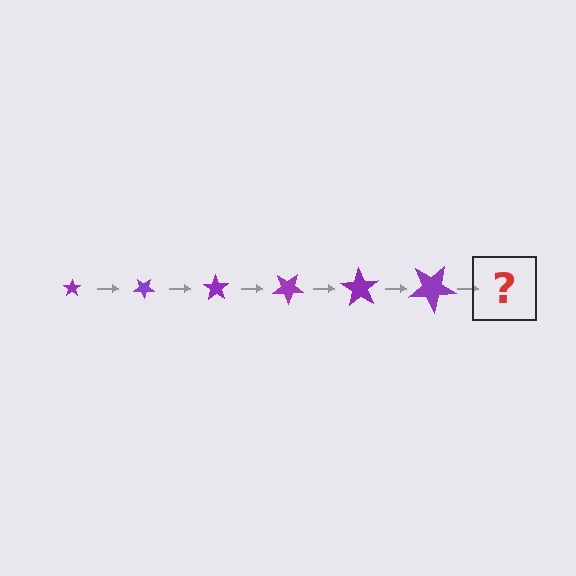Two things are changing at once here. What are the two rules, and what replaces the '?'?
The two rules are that the star grows larger each step and it rotates 35 degrees each step. The '?' should be a star, larger than the previous one and rotated 210 degrees from the start.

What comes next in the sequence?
The next element should be a star, larger than the previous one and rotated 210 degrees from the start.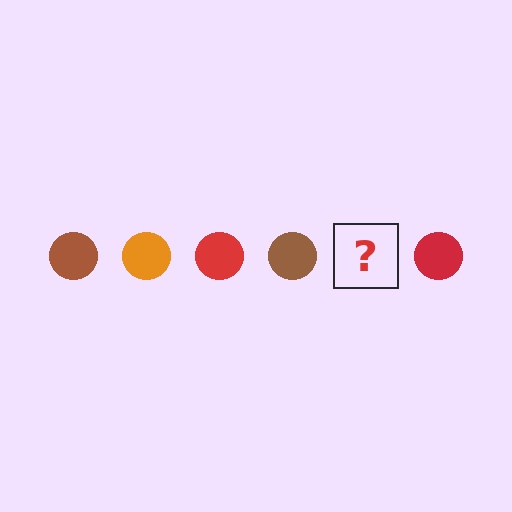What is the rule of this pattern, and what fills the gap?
The rule is that the pattern cycles through brown, orange, red circles. The gap should be filled with an orange circle.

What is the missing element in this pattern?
The missing element is an orange circle.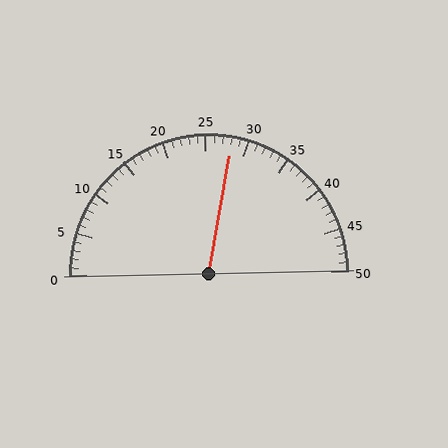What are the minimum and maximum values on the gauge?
The gauge ranges from 0 to 50.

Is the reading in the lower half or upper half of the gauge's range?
The reading is in the upper half of the range (0 to 50).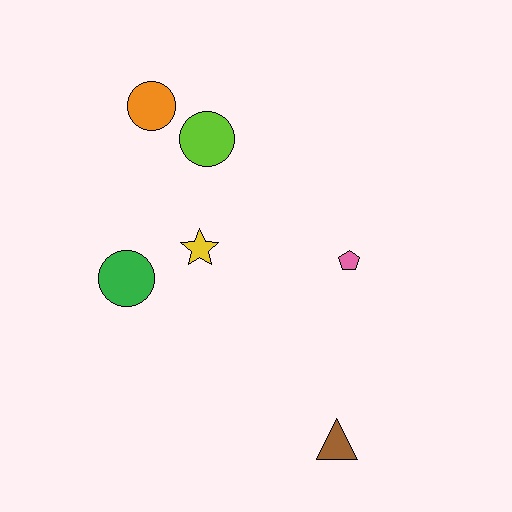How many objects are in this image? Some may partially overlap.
There are 6 objects.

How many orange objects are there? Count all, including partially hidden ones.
There is 1 orange object.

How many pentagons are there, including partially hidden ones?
There is 1 pentagon.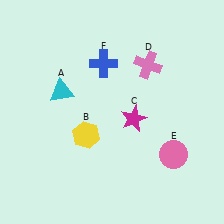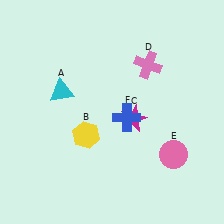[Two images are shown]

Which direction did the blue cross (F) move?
The blue cross (F) moved down.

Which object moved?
The blue cross (F) moved down.